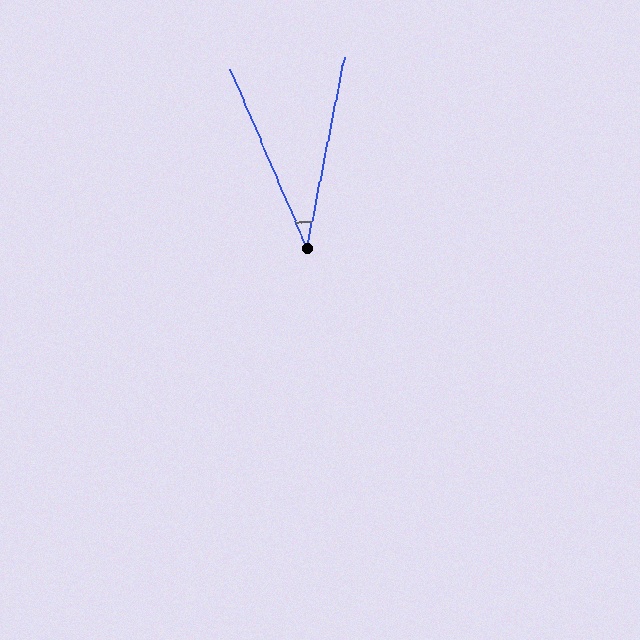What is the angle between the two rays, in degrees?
Approximately 35 degrees.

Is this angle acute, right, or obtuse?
It is acute.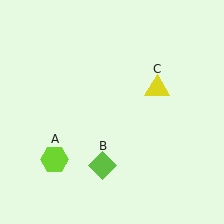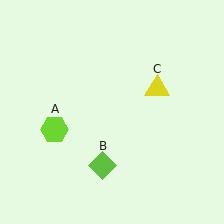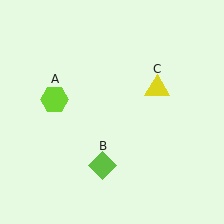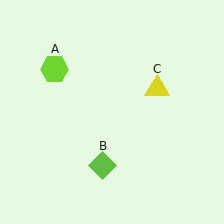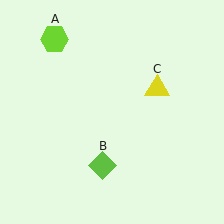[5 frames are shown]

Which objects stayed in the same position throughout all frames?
Lime diamond (object B) and yellow triangle (object C) remained stationary.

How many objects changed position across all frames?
1 object changed position: lime hexagon (object A).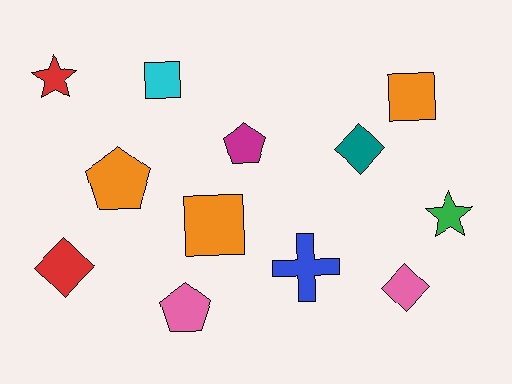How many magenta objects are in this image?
There is 1 magenta object.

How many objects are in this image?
There are 12 objects.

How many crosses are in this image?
There is 1 cross.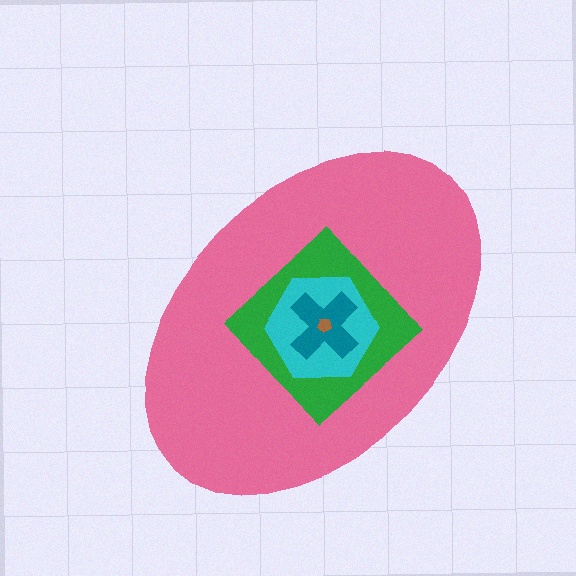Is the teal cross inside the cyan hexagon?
Yes.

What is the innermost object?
The brown pentagon.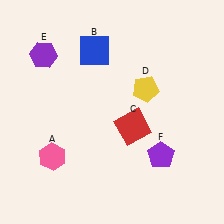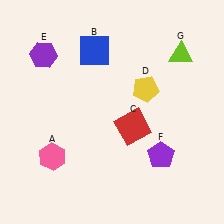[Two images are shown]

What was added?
A lime triangle (G) was added in Image 2.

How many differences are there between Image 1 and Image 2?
There is 1 difference between the two images.